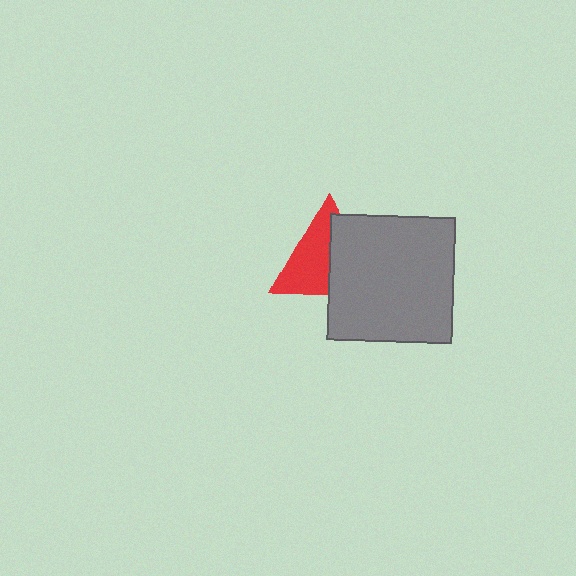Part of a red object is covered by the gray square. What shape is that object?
It is a triangle.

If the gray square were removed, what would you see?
You would see the complete red triangle.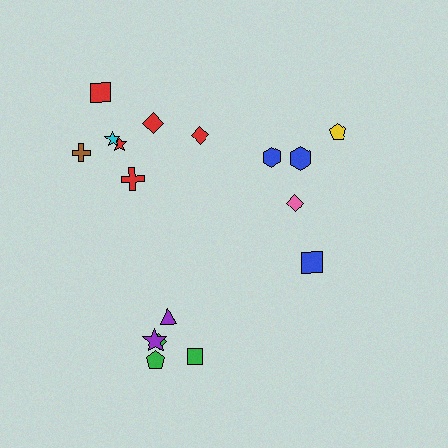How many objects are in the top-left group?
There are 7 objects.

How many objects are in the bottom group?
There are 5 objects.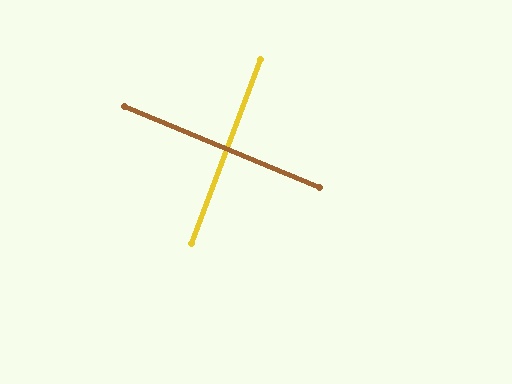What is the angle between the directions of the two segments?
Approximately 88 degrees.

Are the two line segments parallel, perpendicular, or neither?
Perpendicular — they meet at approximately 88°.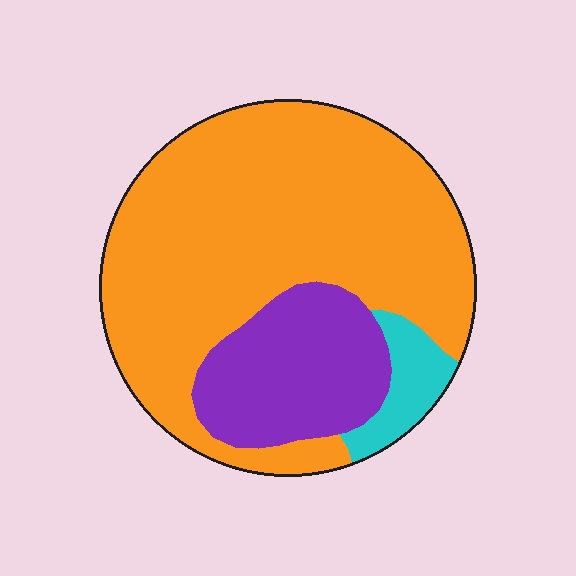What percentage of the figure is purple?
Purple covers roughly 20% of the figure.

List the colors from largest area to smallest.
From largest to smallest: orange, purple, cyan.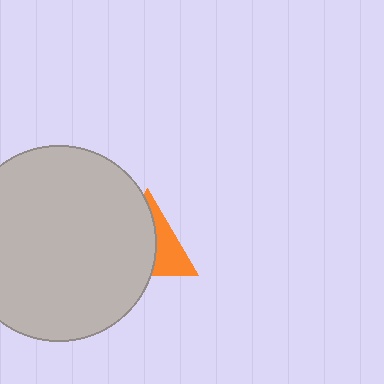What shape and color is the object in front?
The object in front is a light gray circle.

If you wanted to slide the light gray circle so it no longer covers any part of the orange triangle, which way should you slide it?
Slide it left — that is the most direct way to separate the two shapes.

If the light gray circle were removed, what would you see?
You would see the complete orange triangle.